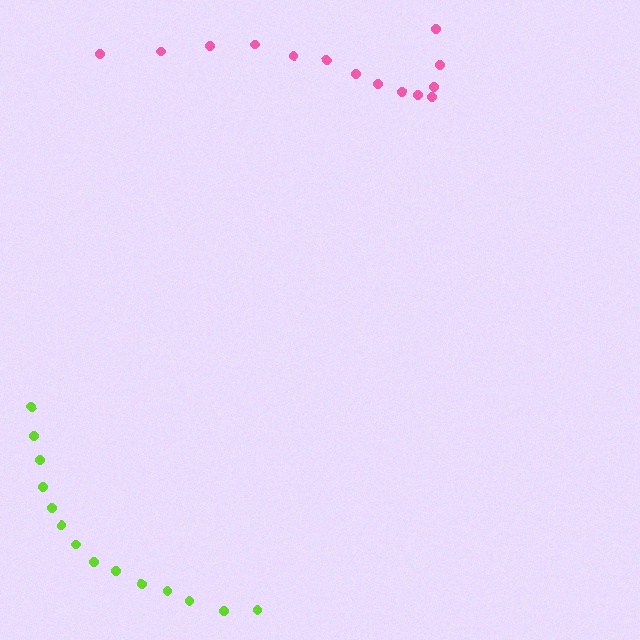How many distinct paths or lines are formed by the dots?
There are 2 distinct paths.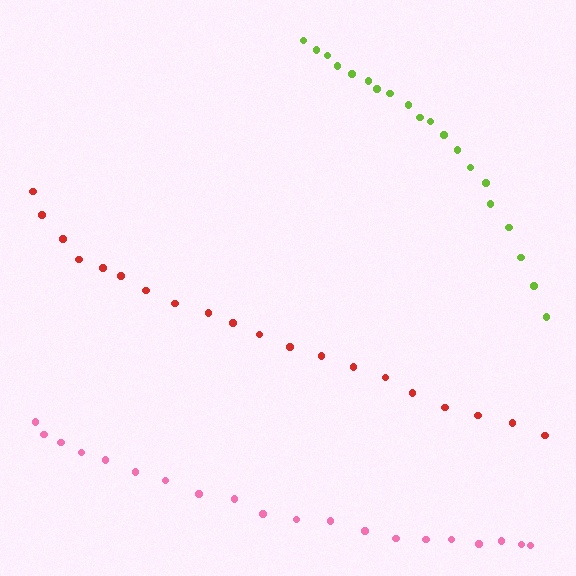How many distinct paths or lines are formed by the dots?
There are 3 distinct paths.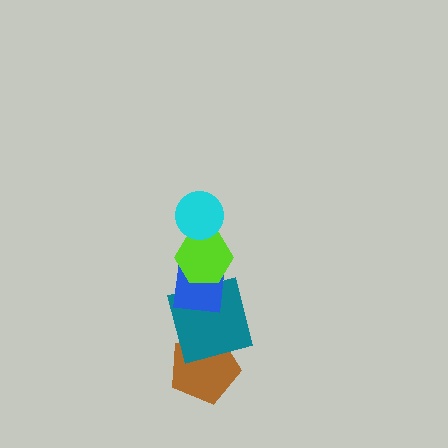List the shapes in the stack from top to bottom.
From top to bottom: the cyan circle, the lime hexagon, the blue square, the teal square, the brown pentagon.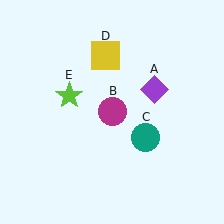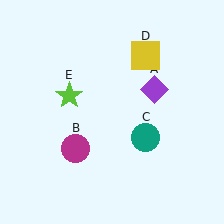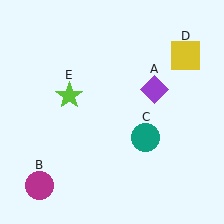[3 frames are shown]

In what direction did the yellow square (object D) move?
The yellow square (object D) moved right.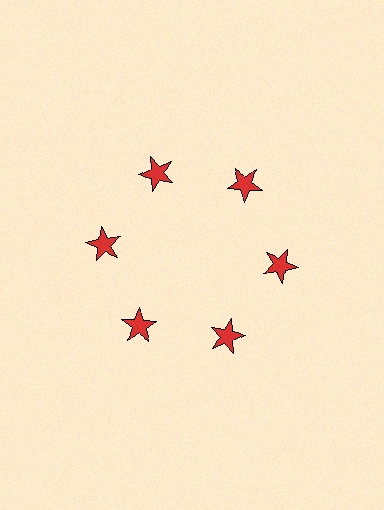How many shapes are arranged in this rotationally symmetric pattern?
There are 6 shapes, arranged in 6 groups of 1.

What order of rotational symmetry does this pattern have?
This pattern has 6-fold rotational symmetry.